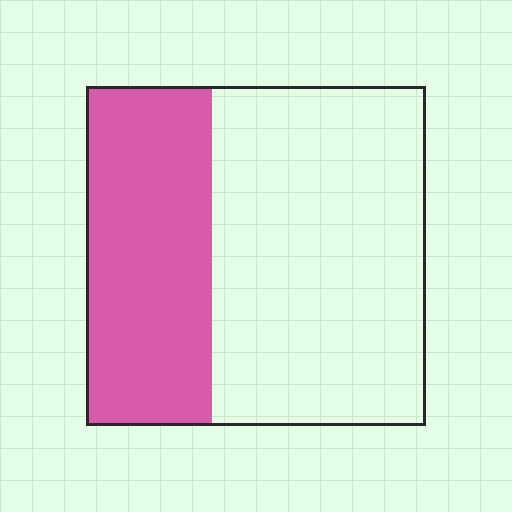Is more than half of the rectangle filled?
No.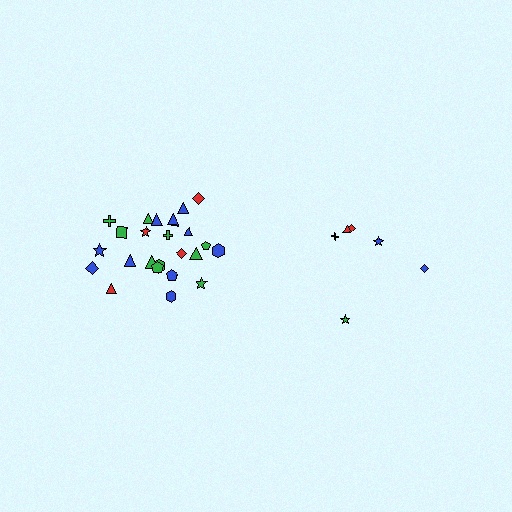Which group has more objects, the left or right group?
The left group.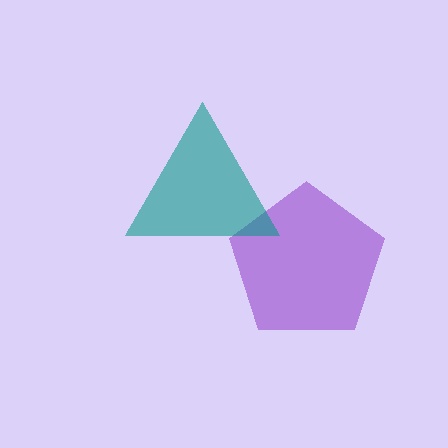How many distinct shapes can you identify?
There are 2 distinct shapes: a purple pentagon, a teal triangle.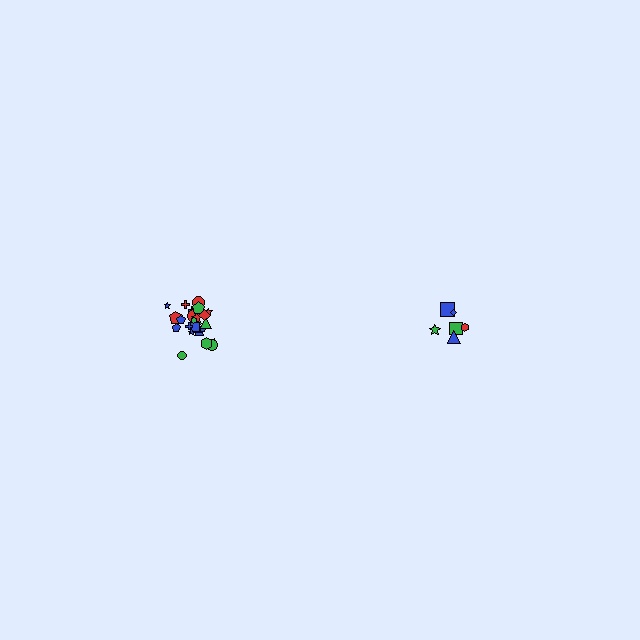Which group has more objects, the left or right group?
The left group.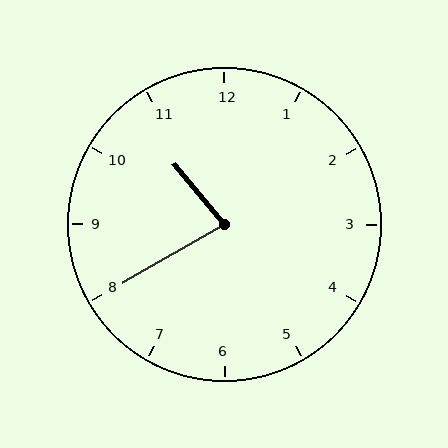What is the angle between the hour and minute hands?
Approximately 80 degrees.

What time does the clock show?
10:40.